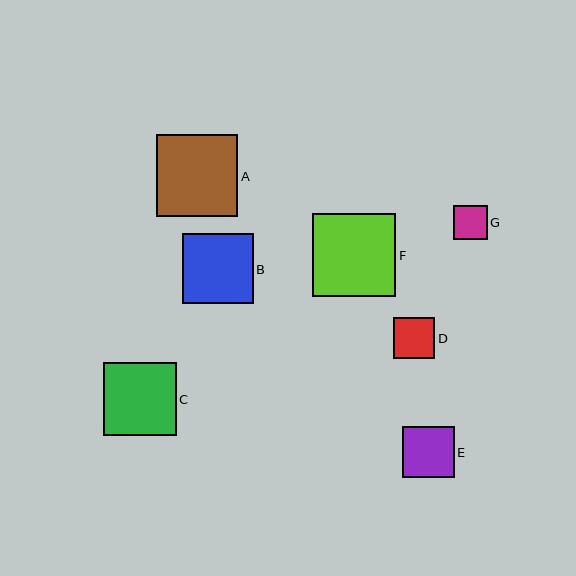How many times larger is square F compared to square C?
Square F is approximately 1.1 times the size of square C.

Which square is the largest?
Square F is the largest with a size of approximately 83 pixels.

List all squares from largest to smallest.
From largest to smallest: F, A, C, B, E, D, G.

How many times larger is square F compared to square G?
Square F is approximately 2.5 times the size of square G.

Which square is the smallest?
Square G is the smallest with a size of approximately 34 pixels.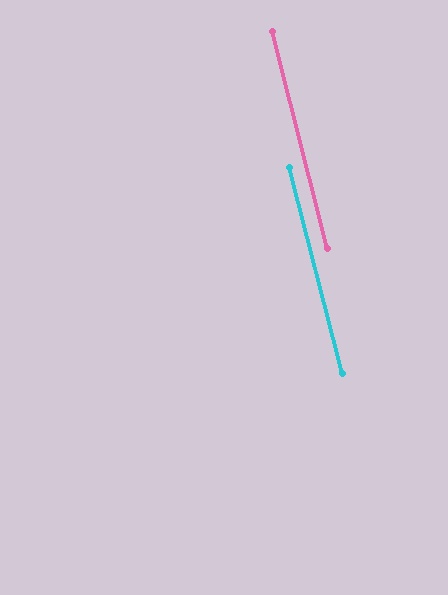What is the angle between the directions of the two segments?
Approximately 0 degrees.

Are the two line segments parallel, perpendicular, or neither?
Parallel — their directions differ by only 0.2°.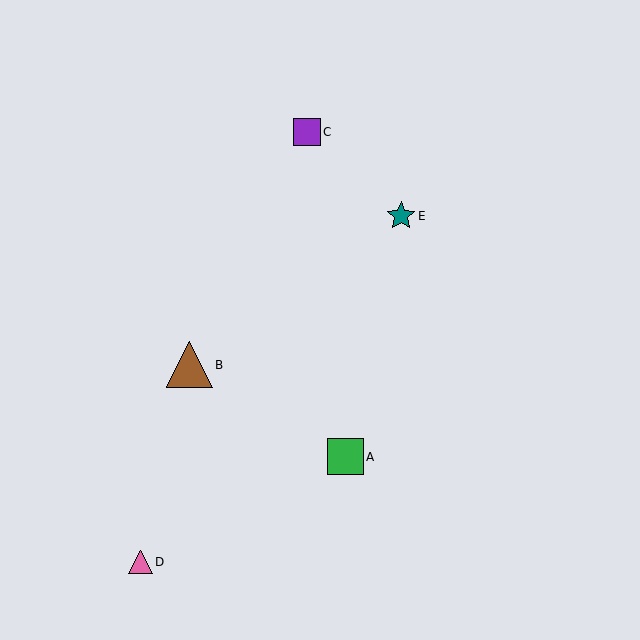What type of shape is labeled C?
Shape C is a purple square.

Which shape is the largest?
The brown triangle (labeled B) is the largest.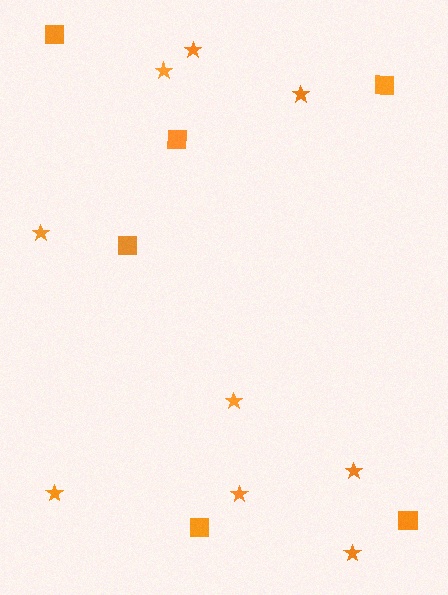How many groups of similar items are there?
There are 2 groups: one group of stars (9) and one group of squares (6).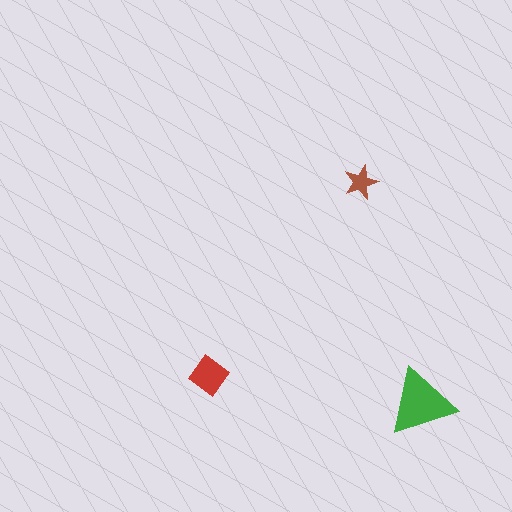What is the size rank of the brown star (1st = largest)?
3rd.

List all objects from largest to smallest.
The green triangle, the red diamond, the brown star.